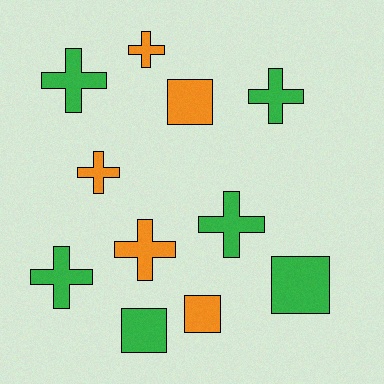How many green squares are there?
There are 2 green squares.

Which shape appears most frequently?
Cross, with 7 objects.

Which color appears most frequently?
Green, with 6 objects.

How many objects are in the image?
There are 11 objects.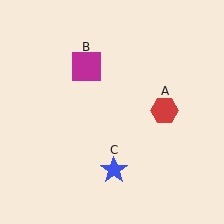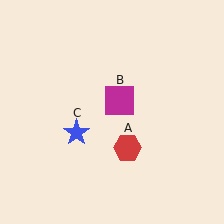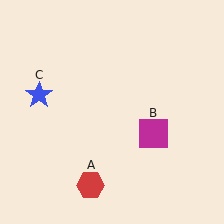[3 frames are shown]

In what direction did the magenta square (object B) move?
The magenta square (object B) moved down and to the right.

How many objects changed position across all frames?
3 objects changed position: red hexagon (object A), magenta square (object B), blue star (object C).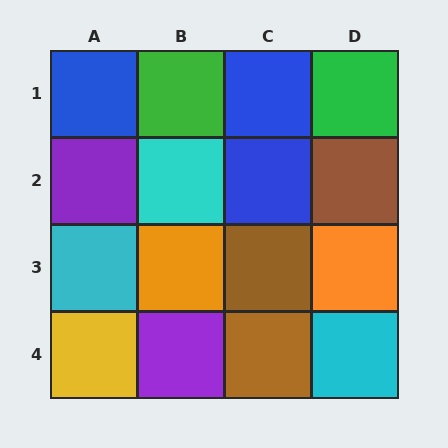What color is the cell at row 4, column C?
Brown.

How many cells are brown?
3 cells are brown.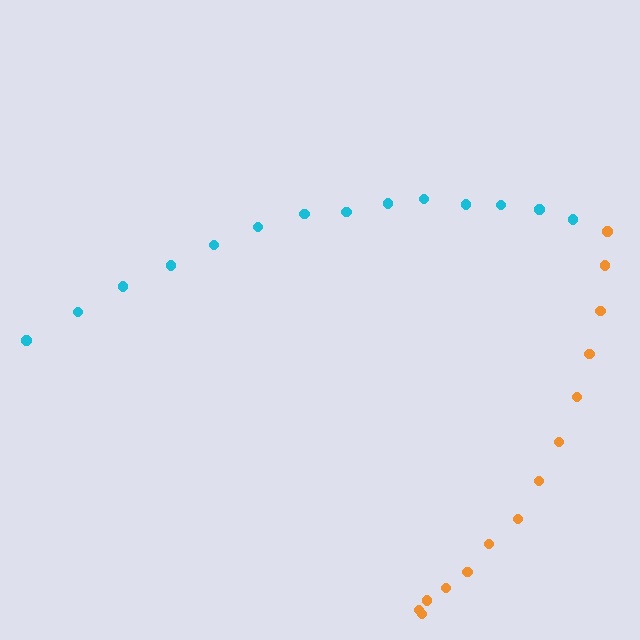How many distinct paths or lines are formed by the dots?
There are 2 distinct paths.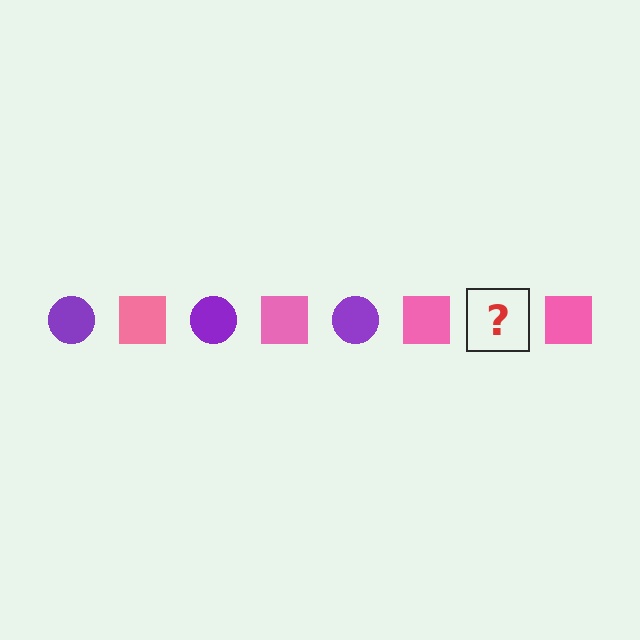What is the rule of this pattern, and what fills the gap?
The rule is that the pattern alternates between purple circle and pink square. The gap should be filled with a purple circle.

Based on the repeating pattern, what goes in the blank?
The blank should be a purple circle.